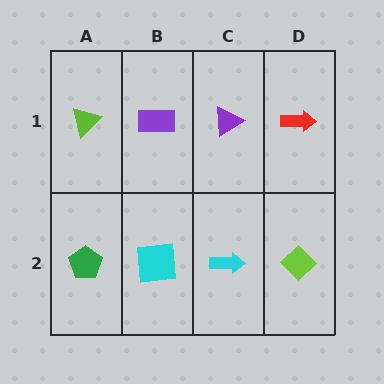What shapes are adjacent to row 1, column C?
A cyan arrow (row 2, column C), a purple rectangle (row 1, column B), a red arrow (row 1, column D).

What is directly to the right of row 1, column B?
A purple triangle.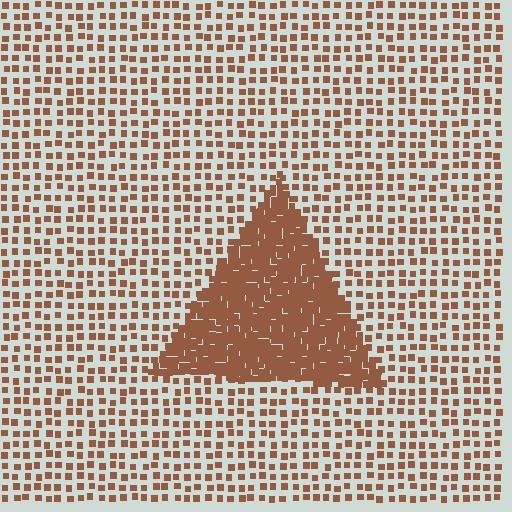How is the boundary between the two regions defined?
The boundary is defined by a change in element density (approximately 3.0x ratio). All elements are the same color, size, and shape.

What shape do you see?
I see a triangle.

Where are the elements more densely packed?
The elements are more densely packed inside the triangle boundary.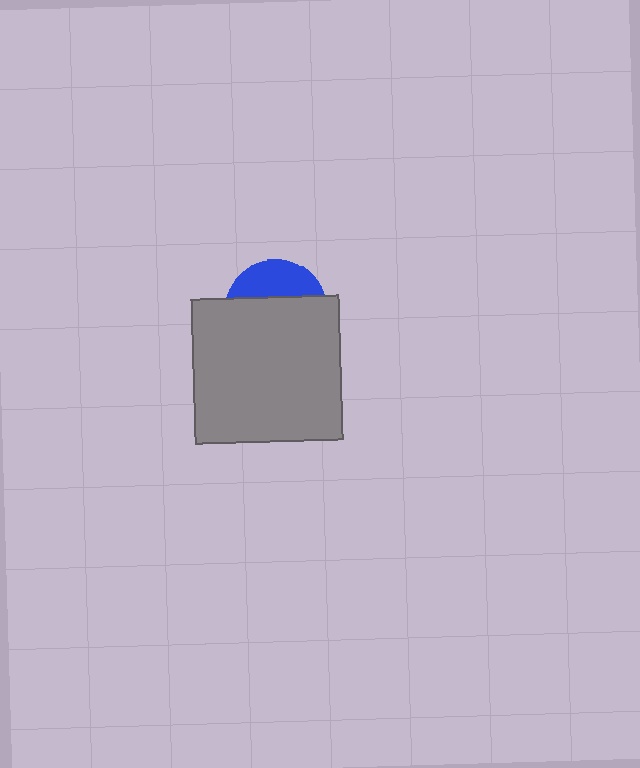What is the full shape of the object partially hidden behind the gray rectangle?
The partially hidden object is a blue circle.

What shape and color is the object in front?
The object in front is a gray rectangle.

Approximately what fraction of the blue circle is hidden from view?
Roughly 67% of the blue circle is hidden behind the gray rectangle.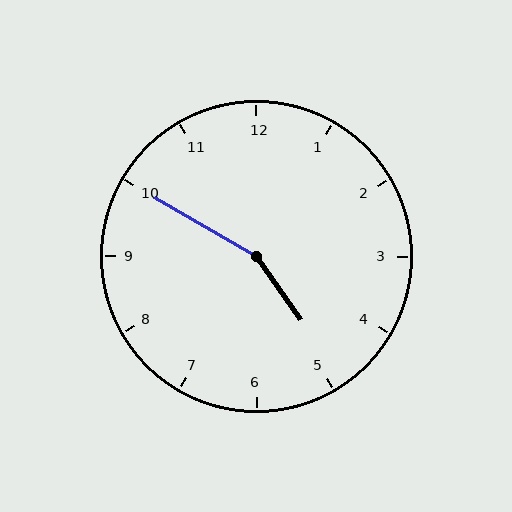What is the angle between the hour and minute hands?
Approximately 155 degrees.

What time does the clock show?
4:50.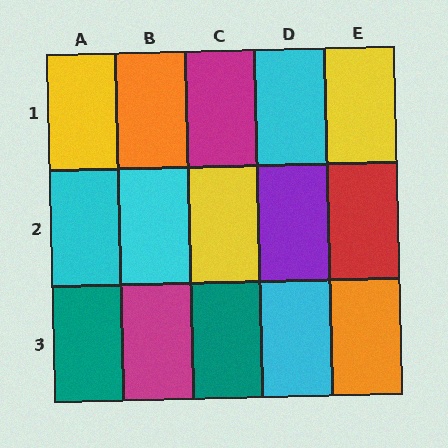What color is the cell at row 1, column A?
Yellow.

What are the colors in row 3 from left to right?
Teal, magenta, teal, cyan, orange.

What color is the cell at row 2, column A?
Cyan.